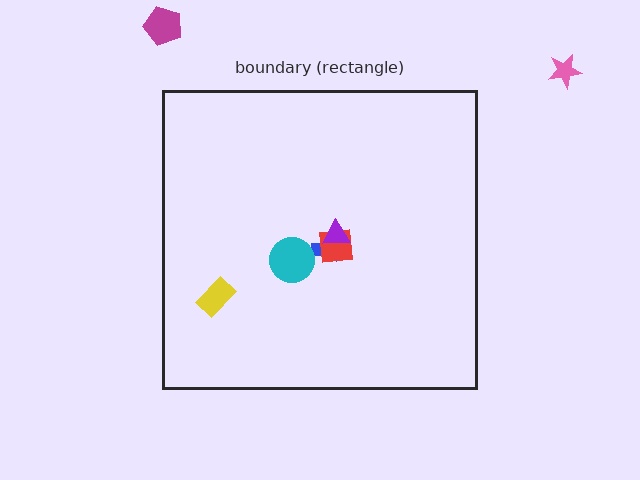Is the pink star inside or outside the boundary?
Outside.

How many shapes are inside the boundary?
5 inside, 2 outside.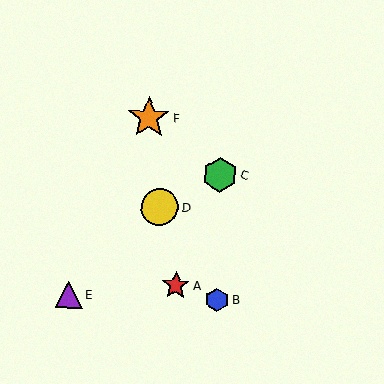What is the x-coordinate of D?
Object D is at x≈160.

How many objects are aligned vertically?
2 objects (B, C) are aligned vertically.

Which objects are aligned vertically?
Objects B, C are aligned vertically.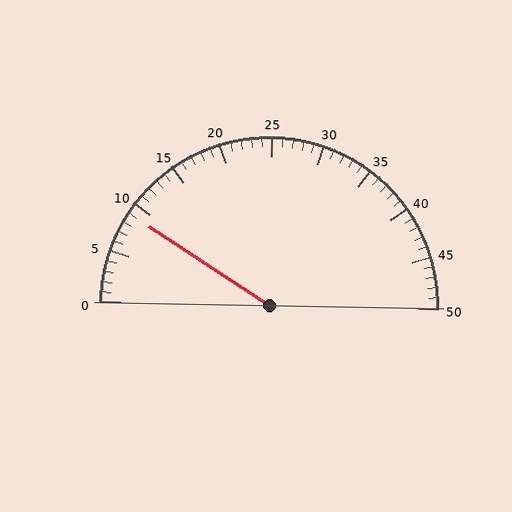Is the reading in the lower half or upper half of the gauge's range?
The reading is in the lower half of the range (0 to 50).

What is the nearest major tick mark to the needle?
The nearest major tick mark is 10.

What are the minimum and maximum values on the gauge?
The gauge ranges from 0 to 50.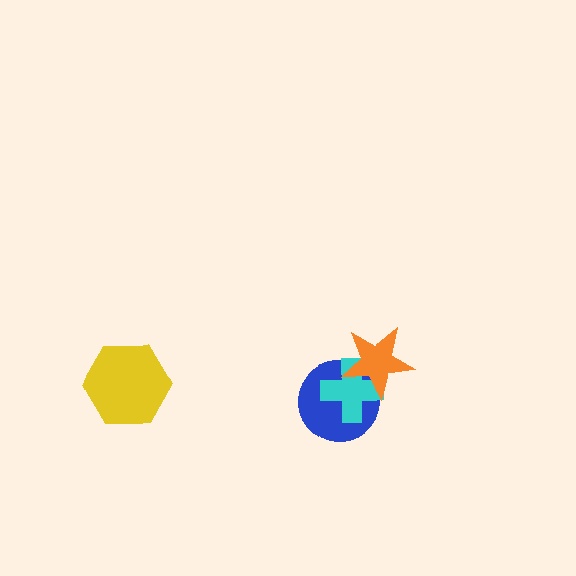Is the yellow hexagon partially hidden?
No, no other shape covers it.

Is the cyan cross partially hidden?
Yes, it is partially covered by another shape.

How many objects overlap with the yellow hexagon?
0 objects overlap with the yellow hexagon.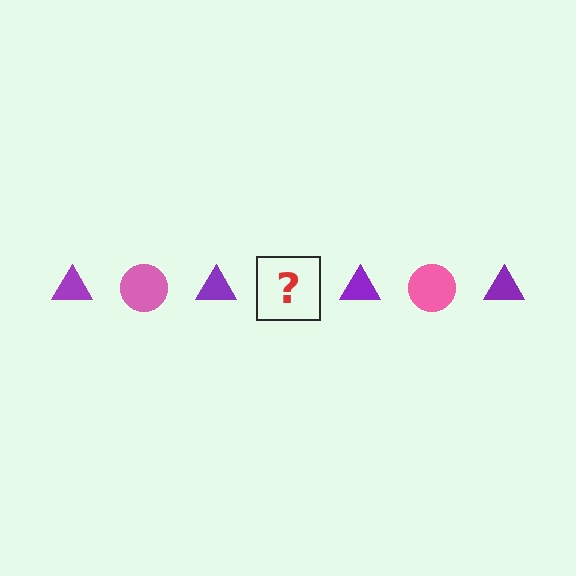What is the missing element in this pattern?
The missing element is a pink circle.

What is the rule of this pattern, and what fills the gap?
The rule is that the pattern alternates between purple triangle and pink circle. The gap should be filled with a pink circle.